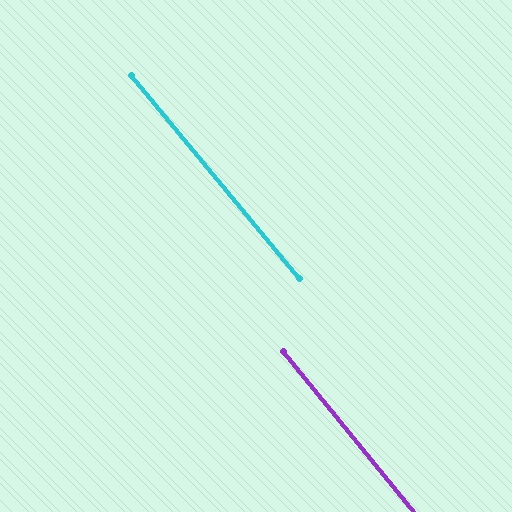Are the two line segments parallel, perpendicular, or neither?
Parallel — their directions differ by only 0.3°.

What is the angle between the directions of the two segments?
Approximately 0 degrees.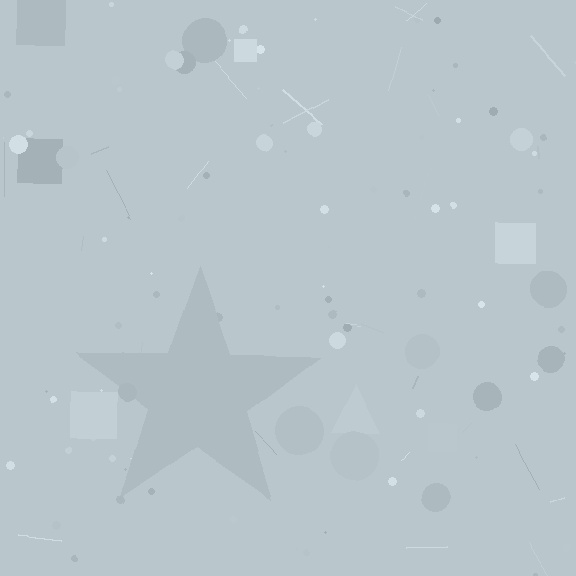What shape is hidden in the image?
A star is hidden in the image.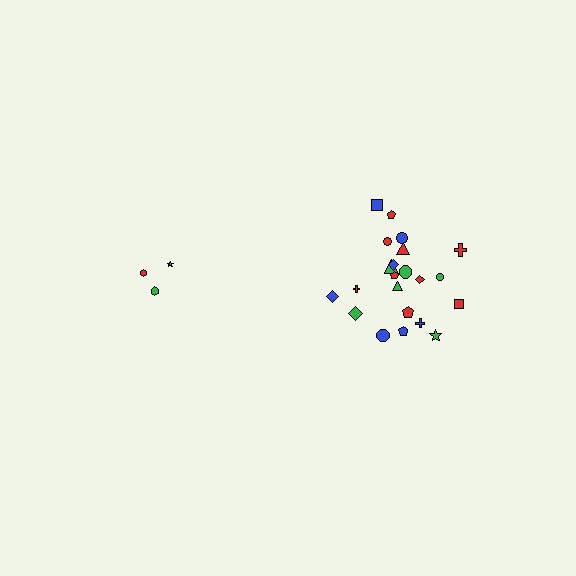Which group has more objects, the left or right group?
The right group.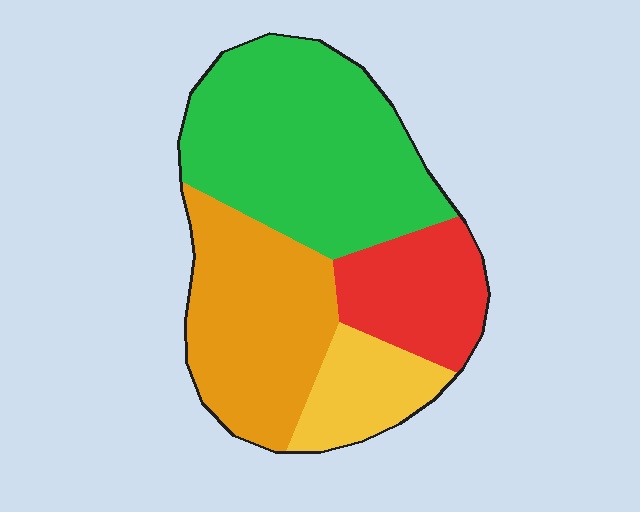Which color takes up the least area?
Yellow, at roughly 10%.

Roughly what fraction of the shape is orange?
Orange covers around 30% of the shape.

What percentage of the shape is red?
Red covers about 15% of the shape.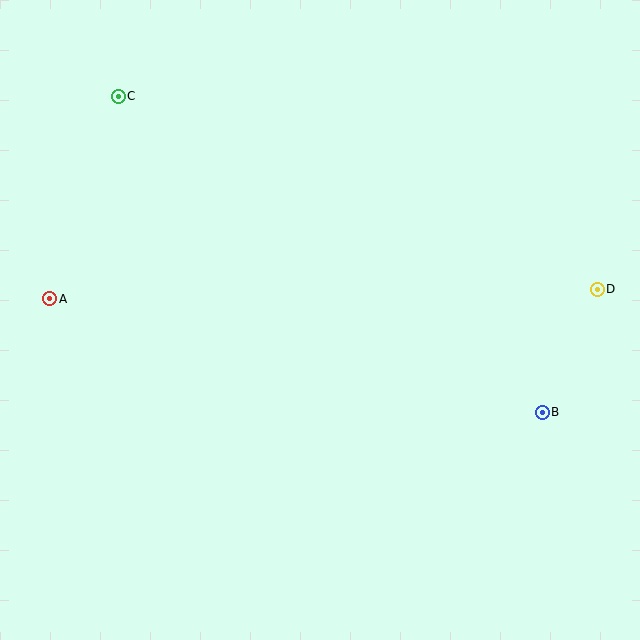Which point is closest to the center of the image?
Point B at (542, 412) is closest to the center.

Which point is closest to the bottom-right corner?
Point B is closest to the bottom-right corner.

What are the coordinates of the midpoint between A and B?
The midpoint between A and B is at (296, 355).